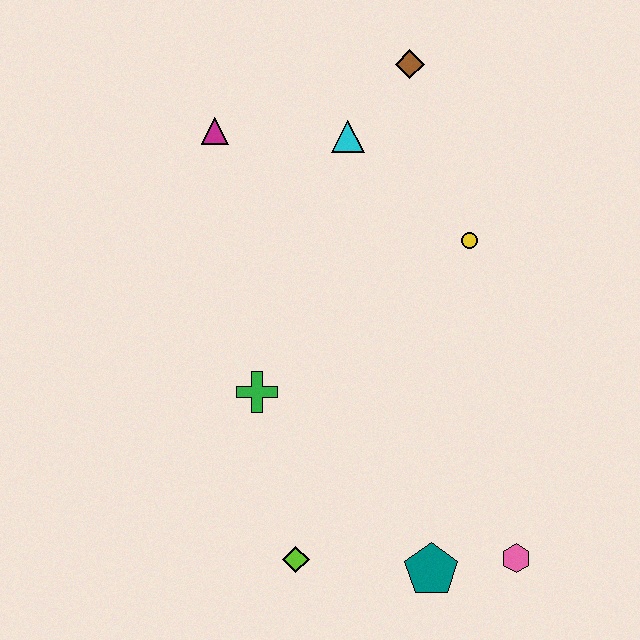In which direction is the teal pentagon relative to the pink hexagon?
The teal pentagon is to the left of the pink hexagon.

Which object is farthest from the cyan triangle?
The pink hexagon is farthest from the cyan triangle.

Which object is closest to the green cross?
The lime diamond is closest to the green cross.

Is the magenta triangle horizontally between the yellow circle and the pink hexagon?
No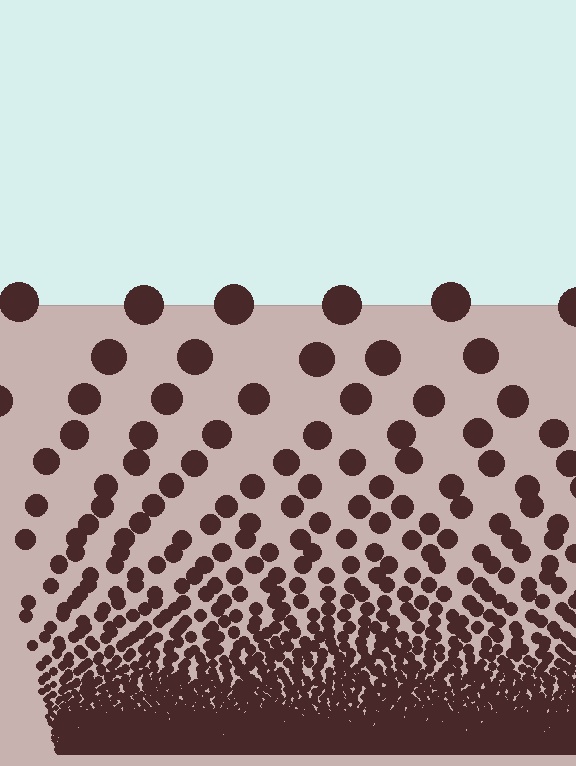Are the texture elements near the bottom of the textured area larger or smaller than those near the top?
Smaller. The gradient is inverted — elements near the bottom are smaller and denser.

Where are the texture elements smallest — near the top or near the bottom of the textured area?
Near the bottom.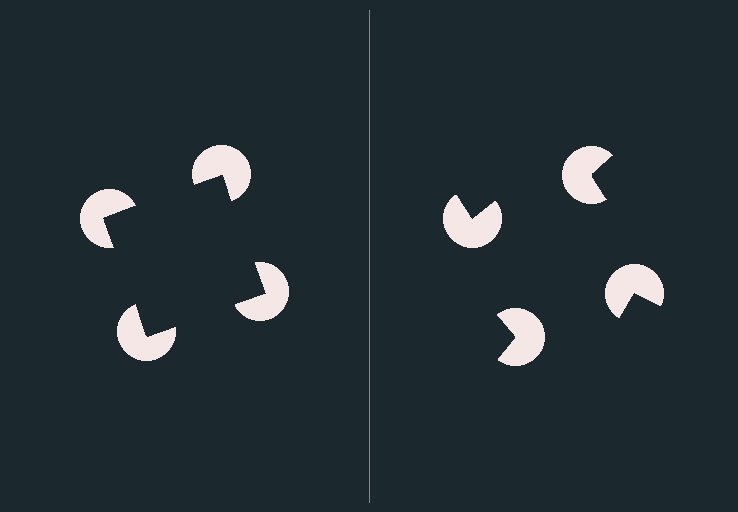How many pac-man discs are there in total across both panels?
8 — 4 on each side.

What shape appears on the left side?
An illusory square.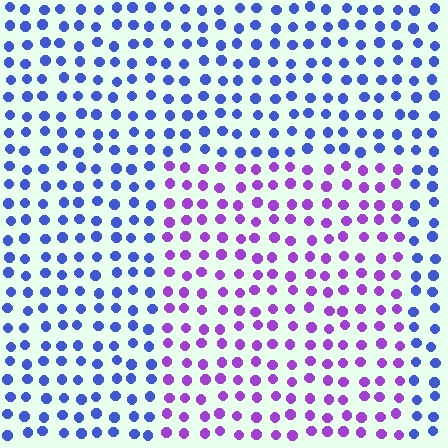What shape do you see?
I see a rectangle.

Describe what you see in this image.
The image is filled with small blue elements in a uniform arrangement. A rectangle-shaped region is visible where the elements are tinted to a slightly different hue, forming a subtle color boundary.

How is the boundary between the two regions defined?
The boundary is defined purely by a slight shift in hue (about 50 degrees). Spacing, size, and orientation are identical on both sides.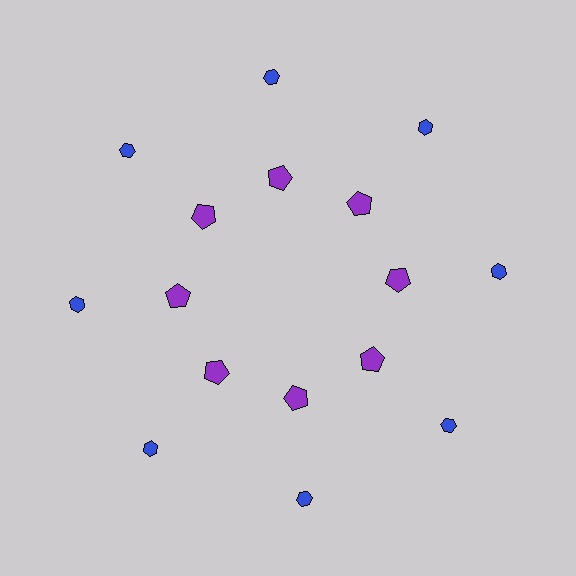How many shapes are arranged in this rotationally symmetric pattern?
There are 16 shapes, arranged in 8 groups of 2.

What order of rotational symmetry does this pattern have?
This pattern has 8-fold rotational symmetry.